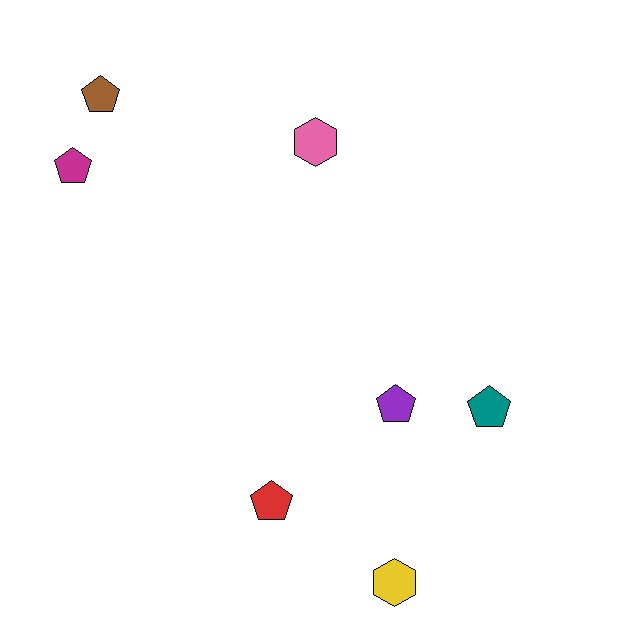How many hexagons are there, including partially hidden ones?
There are 2 hexagons.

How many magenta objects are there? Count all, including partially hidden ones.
There is 1 magenta object.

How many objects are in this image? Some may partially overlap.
There are 7 objects.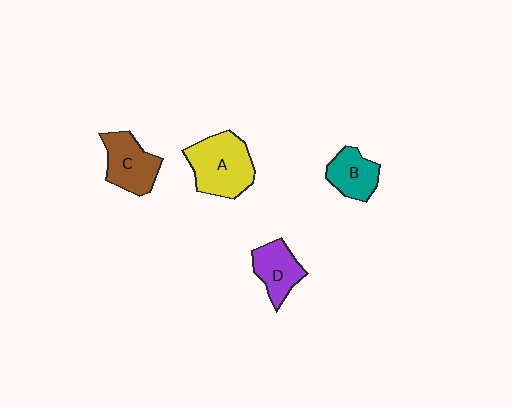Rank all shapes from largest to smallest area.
From largest to smallest: A (yellow), C (brown), D (purple), B (teal).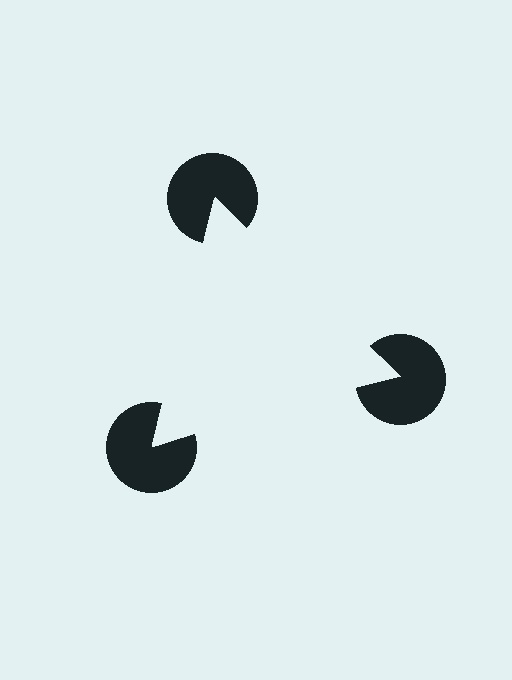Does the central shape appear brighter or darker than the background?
It typically appears slightly brighter than the background, even though no actual brightness change is drawn.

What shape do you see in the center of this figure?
An illusory triangle — its edges are inferred from the aligned wedge cuts in the pac-man discs, not physically drawn.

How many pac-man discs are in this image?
There are 3 — one at each vertex of the illusory triangle.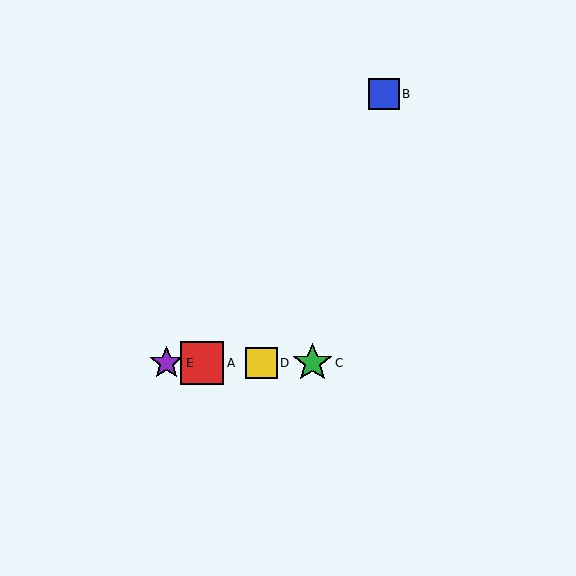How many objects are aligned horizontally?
4 objects (A, C, D, E) are aligned horizontally.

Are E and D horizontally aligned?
Yes, both are at y≈363.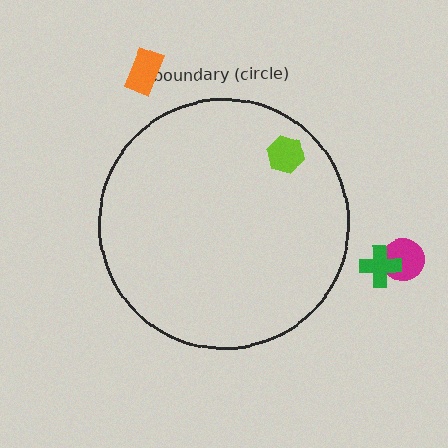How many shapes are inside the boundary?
1 inside, 3 outside.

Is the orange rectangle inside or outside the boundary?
Outside.